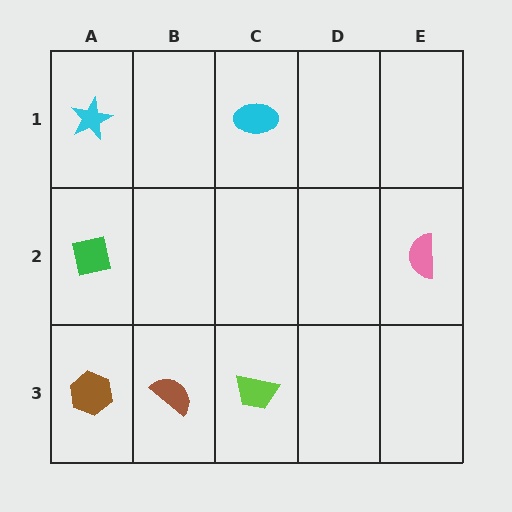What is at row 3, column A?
A brown hexagon.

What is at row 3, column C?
A lime trapezoid.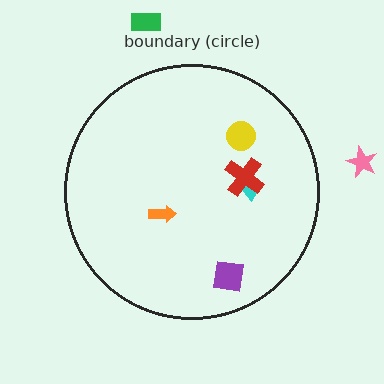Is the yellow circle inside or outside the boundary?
Inside.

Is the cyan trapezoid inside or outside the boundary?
Inside.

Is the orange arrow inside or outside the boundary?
Inside.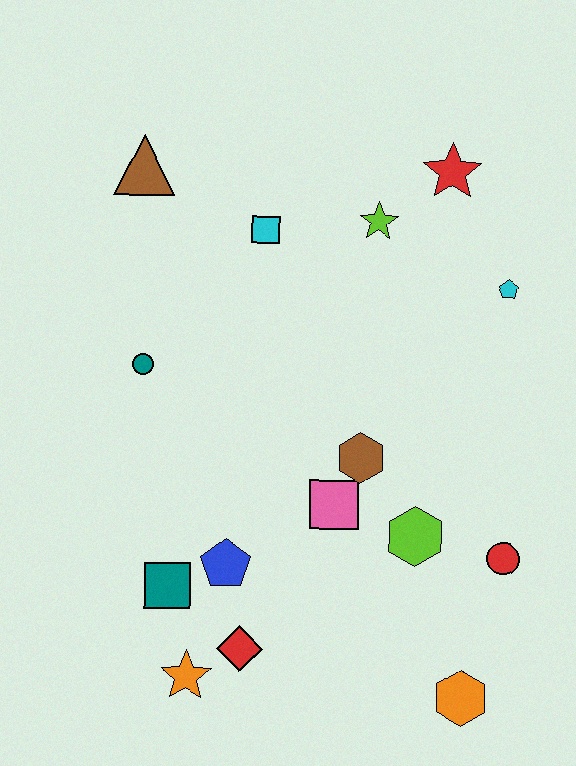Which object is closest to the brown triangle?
The cyan square is closest to the brown triangle.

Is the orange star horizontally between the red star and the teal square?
Yes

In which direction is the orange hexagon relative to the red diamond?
The orange hexagon is to the right of the red diamond.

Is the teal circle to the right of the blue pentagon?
No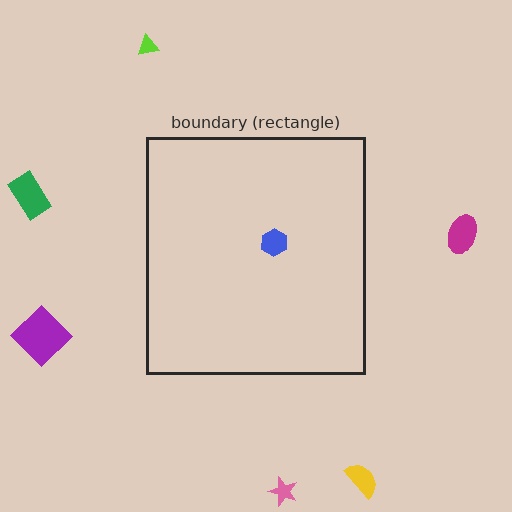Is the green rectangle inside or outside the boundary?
Outside.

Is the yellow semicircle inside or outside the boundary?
Outside.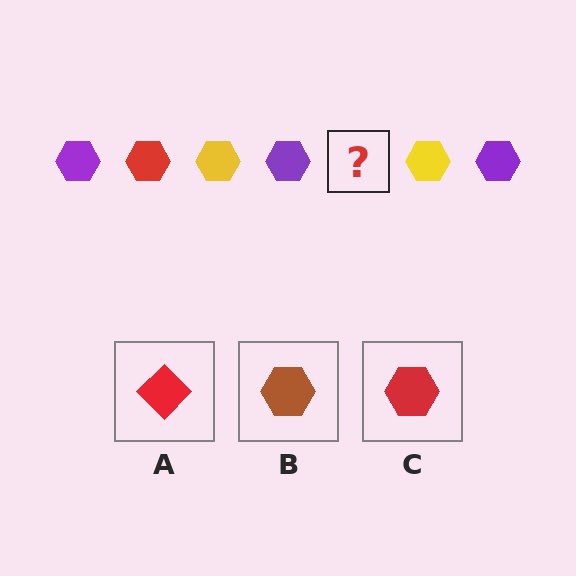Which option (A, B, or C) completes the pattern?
C.